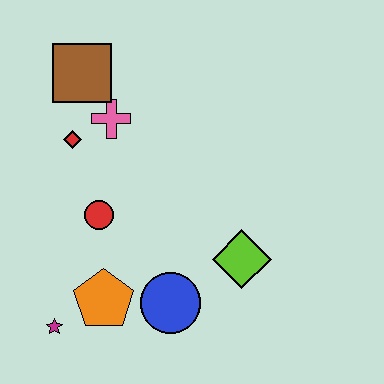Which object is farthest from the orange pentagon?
The brown square is farthest from the orange pentagon.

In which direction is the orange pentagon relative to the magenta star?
The orange pentagon is to the right of the magenta star.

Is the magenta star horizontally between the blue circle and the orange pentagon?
No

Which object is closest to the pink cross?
The red diamond is closest to the pink cross.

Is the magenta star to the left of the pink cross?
Yes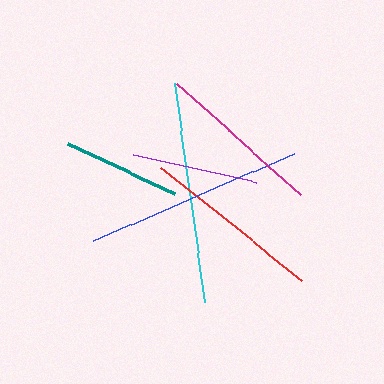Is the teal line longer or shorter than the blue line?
The blue line is longer than the teal line.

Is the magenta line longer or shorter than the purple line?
The magenta line is longer than the purple line.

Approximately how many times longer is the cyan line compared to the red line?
The cyan line is approximately 1.2 times the length of the red line.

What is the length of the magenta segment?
The magenta segment is approximately 166 pixels long.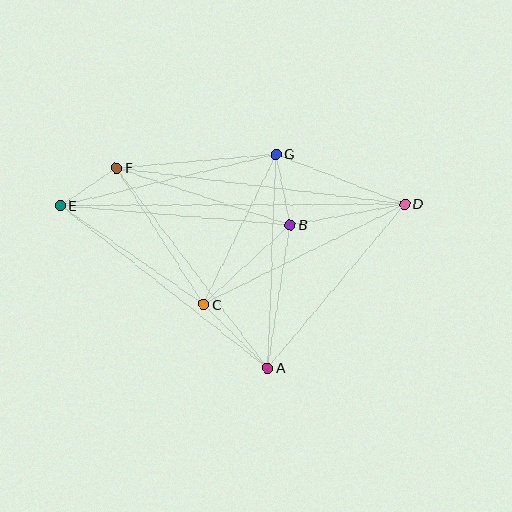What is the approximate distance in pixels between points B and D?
The distance between B and D is approximately 117 pixels.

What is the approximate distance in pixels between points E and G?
The distance between E and G is approximately 222 pixels.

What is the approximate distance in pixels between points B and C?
The distance between B and C is approximately 118 pixels.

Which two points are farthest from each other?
Points D and E are farthest from each other.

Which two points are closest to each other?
Points E and F are closest to each other.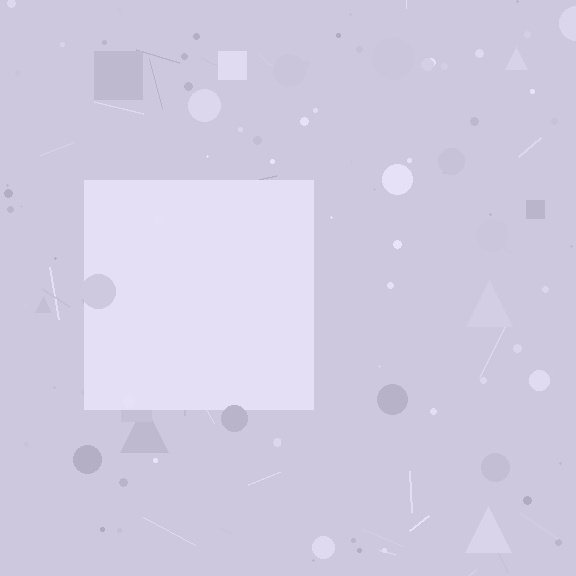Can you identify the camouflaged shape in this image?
The camouflaged shape is a square.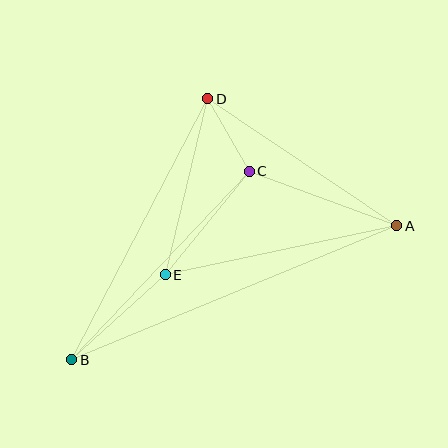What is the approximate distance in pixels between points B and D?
The distance between B and D is approximately 294 pixels.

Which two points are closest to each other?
Points C and D are closest to each other.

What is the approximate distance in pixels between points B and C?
The distance between B and C is approximately 259 pixels.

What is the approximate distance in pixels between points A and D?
The distance between A and D is approximately 228 pixels.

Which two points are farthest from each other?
Points A and B are farthest from each other.